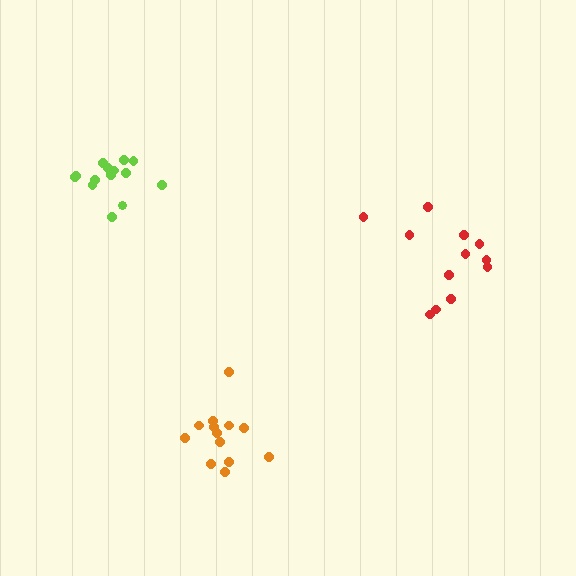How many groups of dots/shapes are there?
There are 3 groups.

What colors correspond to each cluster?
The clusters are colored: red, orange, lime.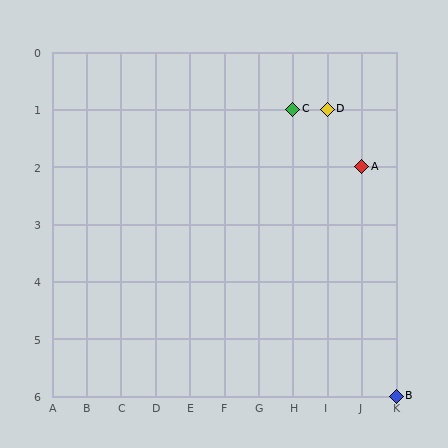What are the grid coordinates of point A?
Point A is at grid coordinates (J, 2).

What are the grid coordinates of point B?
Point B is at grid coordinates (K, 6).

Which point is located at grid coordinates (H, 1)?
Point C is at (H, 1).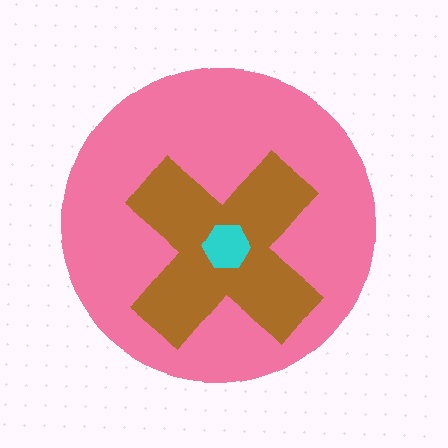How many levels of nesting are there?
3.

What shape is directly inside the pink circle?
The brown cross.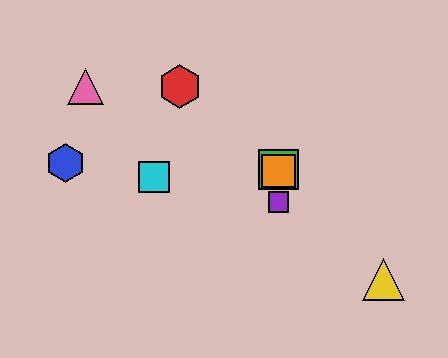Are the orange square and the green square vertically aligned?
Yes, both are at x≈279.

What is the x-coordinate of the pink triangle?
The pink triangle is at x≈86.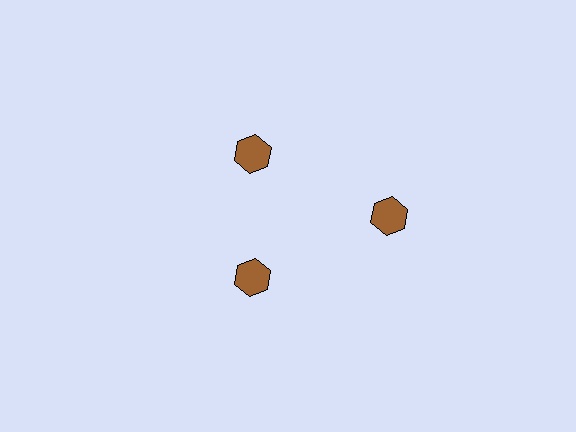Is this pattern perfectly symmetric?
No. The 3 brown hexagons are arranged in a ring, but one element near the 3 o'clock position is pushed outward from the center, breaking the 3-fold rotational symmetry.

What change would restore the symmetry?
The symmetry would be restored by moving it inward, back onto the ring so that all 3 hexagons sit at equal angles and equal distance from the center.